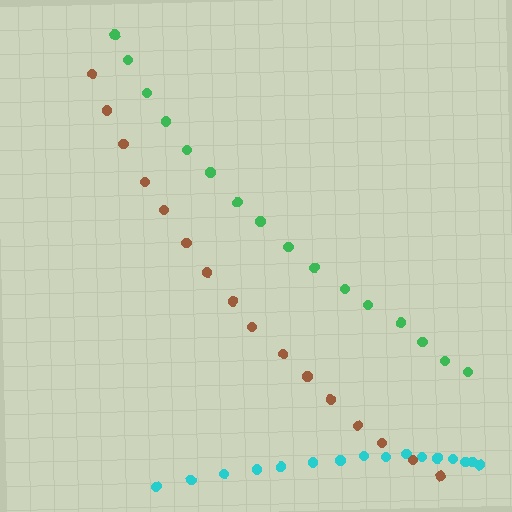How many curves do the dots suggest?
There are 3 distinct paths.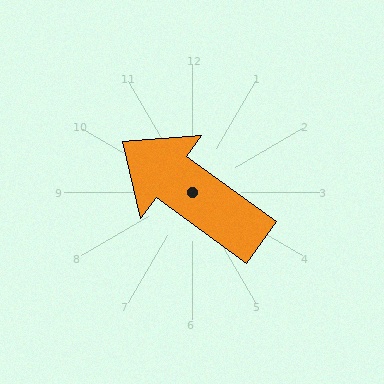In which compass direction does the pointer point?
Northwest.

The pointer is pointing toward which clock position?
Roughly 10 o'clock.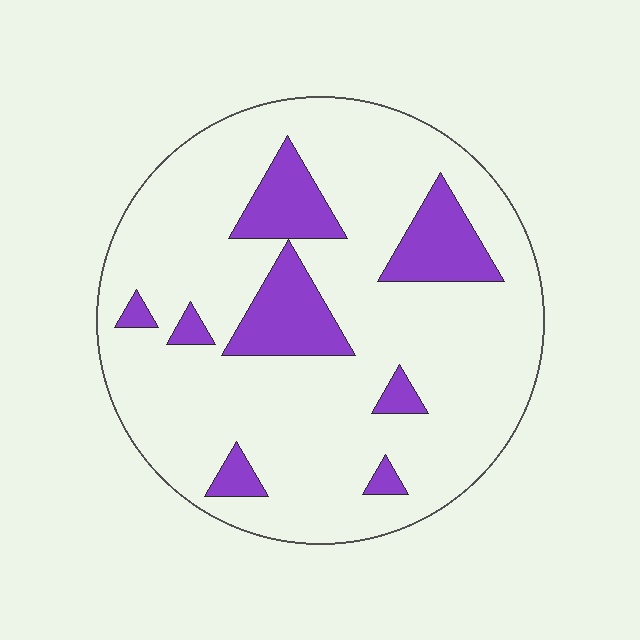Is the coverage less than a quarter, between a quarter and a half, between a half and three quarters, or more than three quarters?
Less than a quarter.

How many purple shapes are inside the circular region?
8.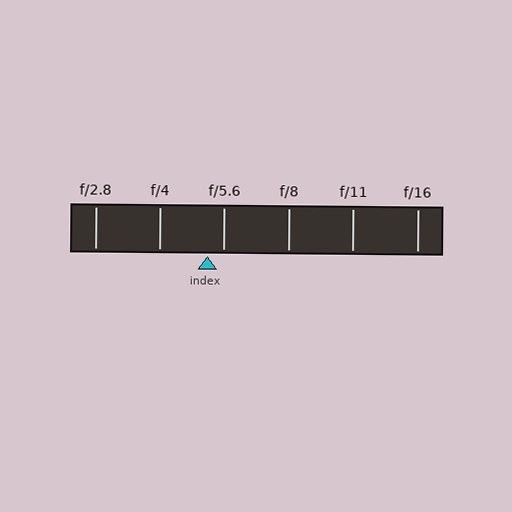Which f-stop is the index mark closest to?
The index mark is closest to f/5.6.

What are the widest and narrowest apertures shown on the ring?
The widest aperture shown is f/2.8 and the narrowest is f/16.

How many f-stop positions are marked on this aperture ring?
There are 6 f-stop positions marked.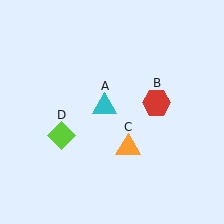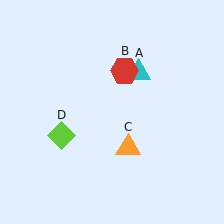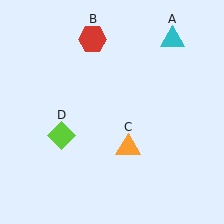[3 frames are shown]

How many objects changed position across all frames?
2 objects changed position: cyan triangle (object A), red hexagon (object B).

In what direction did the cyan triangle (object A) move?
The cyan triangle (object A) moved up and to the right.